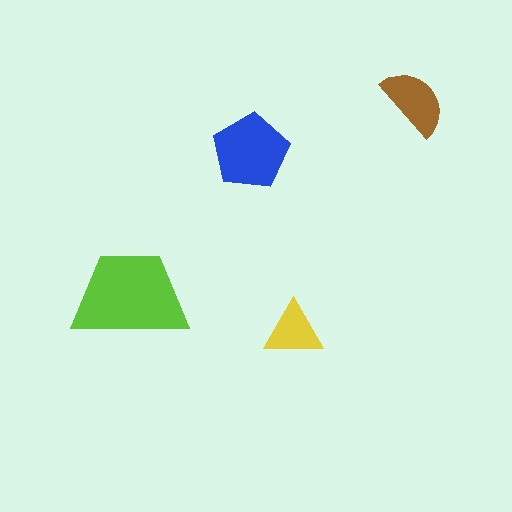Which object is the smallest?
The yellow triangle.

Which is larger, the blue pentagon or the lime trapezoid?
The lime trapezoid.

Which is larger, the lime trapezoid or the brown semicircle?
The lime trapezoid.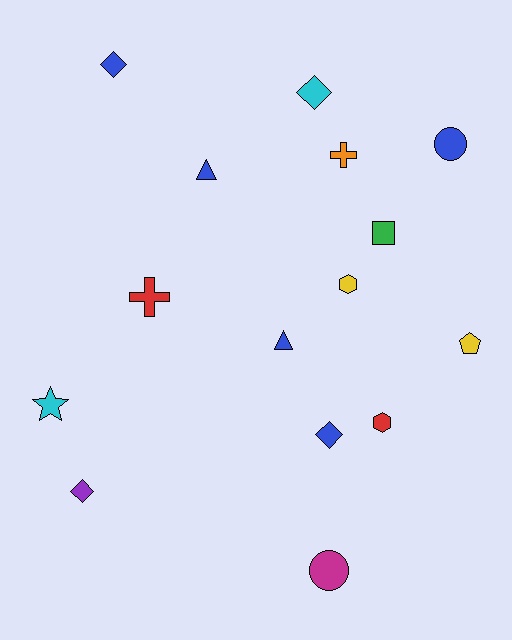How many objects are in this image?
There are 15 objects.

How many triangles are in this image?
There are 2 triangles.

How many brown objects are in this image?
There are no brown objects.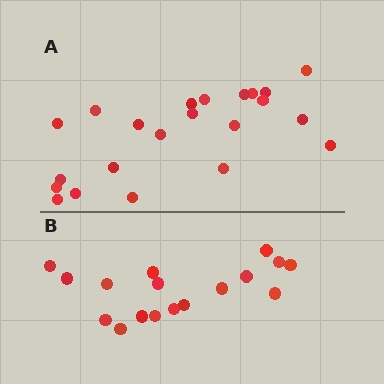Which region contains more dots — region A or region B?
Region A (the top region) has more dots.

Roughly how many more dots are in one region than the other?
Region A has about 5 more dots than region B.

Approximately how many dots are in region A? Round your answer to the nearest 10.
About 20 dots. (The exact count is 22, which rounds to 20.)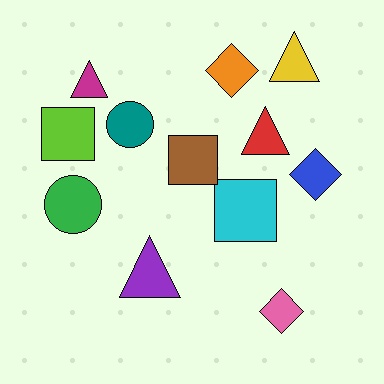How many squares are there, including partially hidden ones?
There are 3 squares.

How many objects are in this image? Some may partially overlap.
There are 12 objects.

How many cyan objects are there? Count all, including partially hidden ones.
There is 1 cyan object.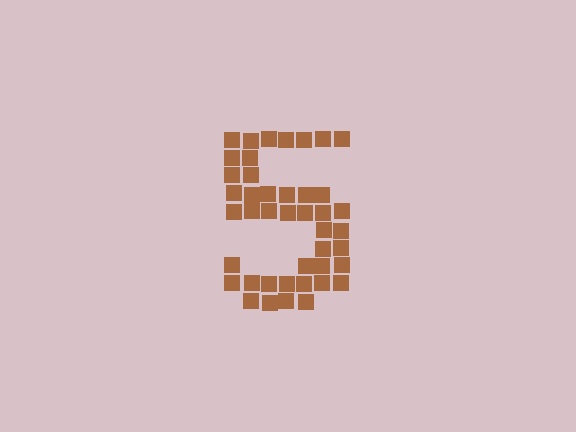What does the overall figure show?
The overall figure shows the digit 5.